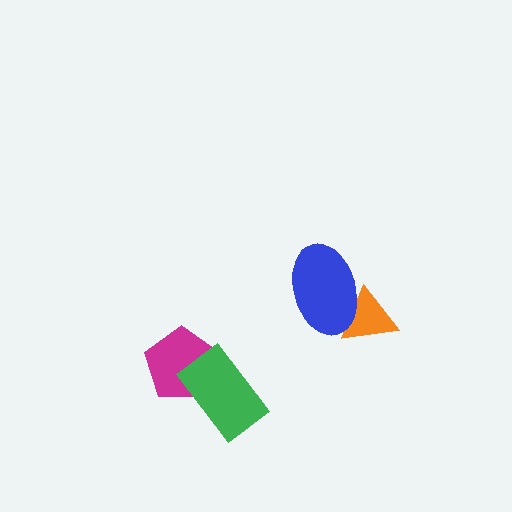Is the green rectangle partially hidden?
No, no other shape covers it.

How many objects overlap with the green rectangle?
1 object overlaps with the green rectangle.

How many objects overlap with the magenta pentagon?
1 object overlaps with the magenta pentagon.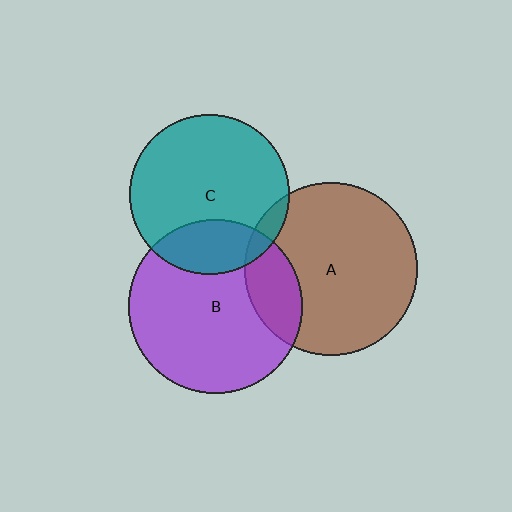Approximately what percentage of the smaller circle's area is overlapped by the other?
Approximately 25%.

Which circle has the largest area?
Circle B (purple).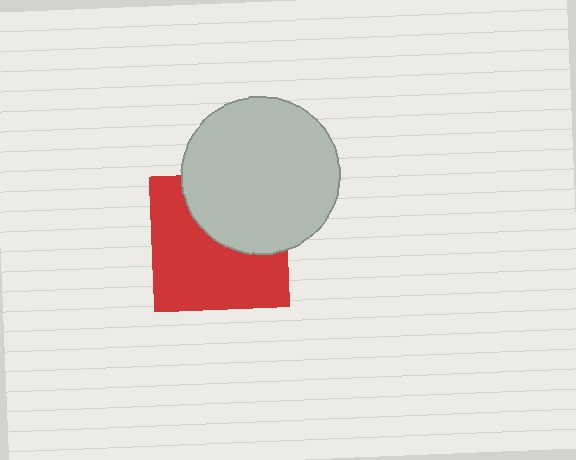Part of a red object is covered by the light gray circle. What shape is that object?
It is a square.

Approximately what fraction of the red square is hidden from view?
Roughly 39% of the red square is hidden behind the light gray circle.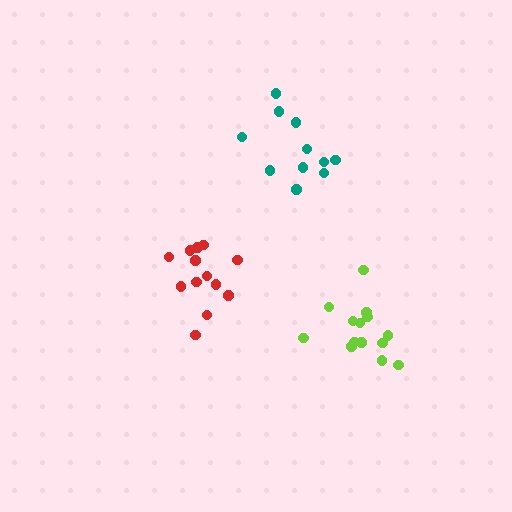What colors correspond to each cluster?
The clusters are colored: red, teal, lime.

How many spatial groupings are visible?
There are 3 spatial groupings.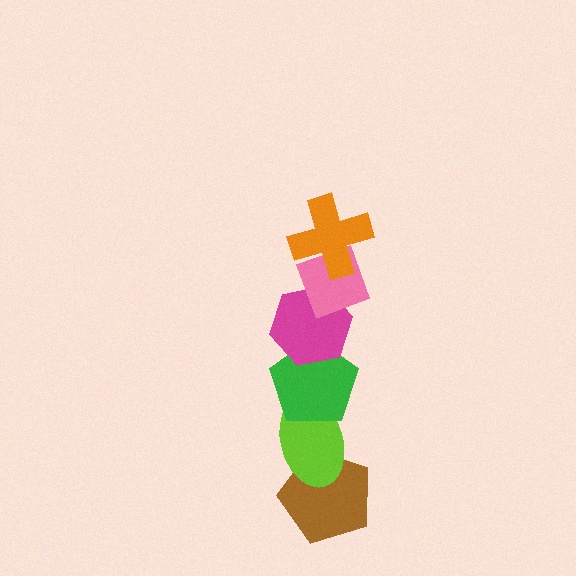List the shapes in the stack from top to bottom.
From top to bottom: the orange cross, the pink diamond, the magenta hexagon, the green pentagon, the lime ellipse, the brown pentagon.